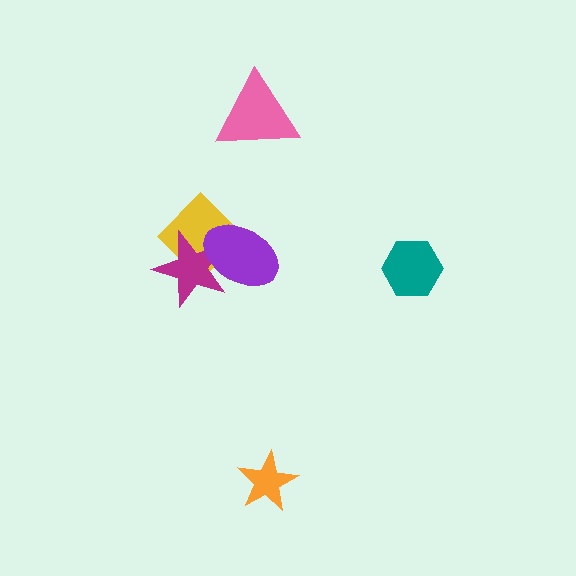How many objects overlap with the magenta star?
2 objects overlap with the magenta star.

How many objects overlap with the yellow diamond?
2 objects overlap with the yellow diamond.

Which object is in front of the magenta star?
The purple ellipse is in front of the magenta star.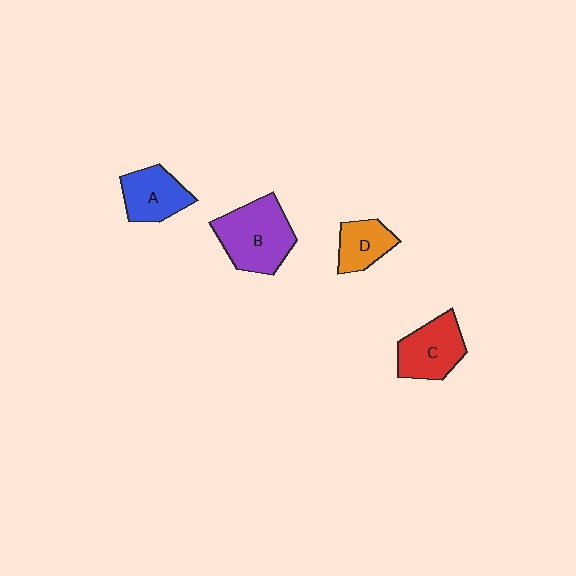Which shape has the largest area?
Shape B (purple).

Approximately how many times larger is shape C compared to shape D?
Approximately 1.4 times.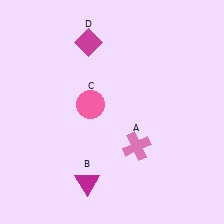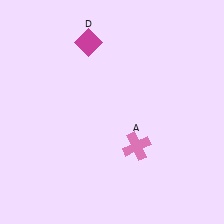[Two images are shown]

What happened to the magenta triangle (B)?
The magenta triangle (B) was removed in Image 2. It was in the bottom-left area of Image 1.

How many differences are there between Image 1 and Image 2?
There are 2 differences between the two images.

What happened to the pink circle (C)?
The pink circle (C) was removed in Image 2. It was in the top-left area of Image 1.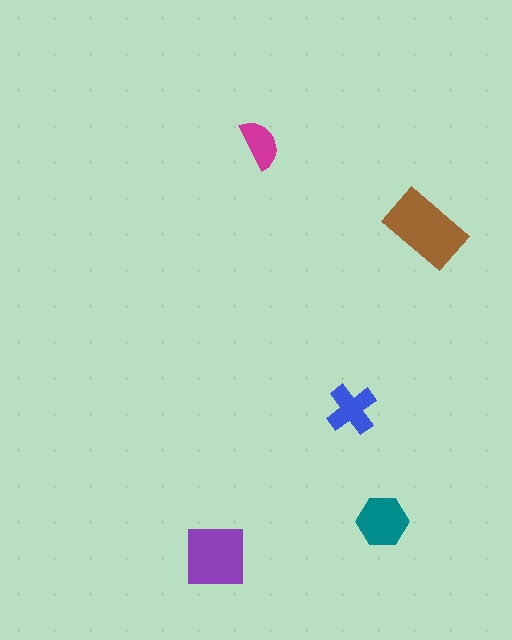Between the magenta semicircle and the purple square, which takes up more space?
The purple square.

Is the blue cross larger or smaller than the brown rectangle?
Smaller.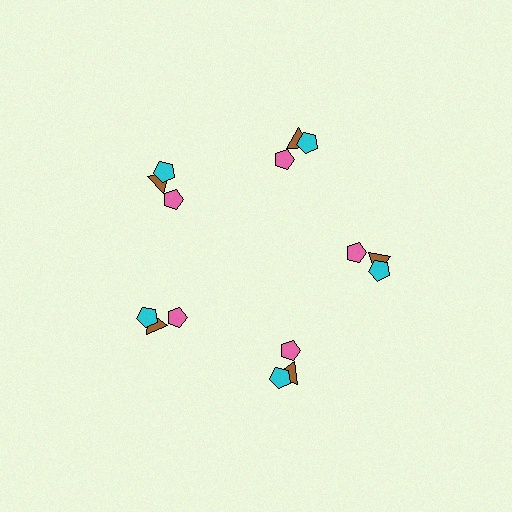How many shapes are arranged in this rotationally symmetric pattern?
There are 15 shapes, arranged in 5 groups of 3.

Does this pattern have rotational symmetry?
Yes, this pattern has 5-fold rotational symmetry. It looks the same after rotating 72 degrees around the center.